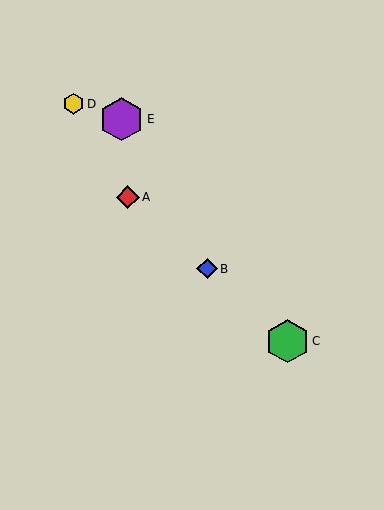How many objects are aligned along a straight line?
3 objects (A, B, C) are aligned along a straight line.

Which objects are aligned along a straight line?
Objects A, B, C are aligned along a straight line.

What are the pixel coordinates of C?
Object C is at (288, 341).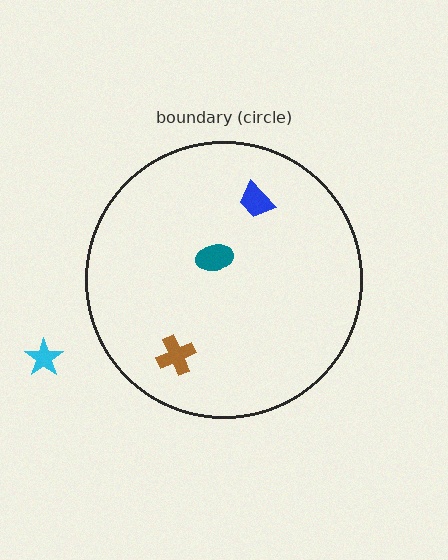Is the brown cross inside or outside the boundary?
Inside.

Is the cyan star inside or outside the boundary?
Outside.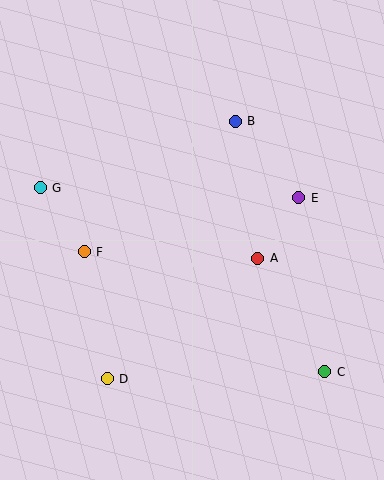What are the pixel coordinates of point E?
Point E is at (299, 198).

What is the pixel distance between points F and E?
The distance between F and E is 222 pixels.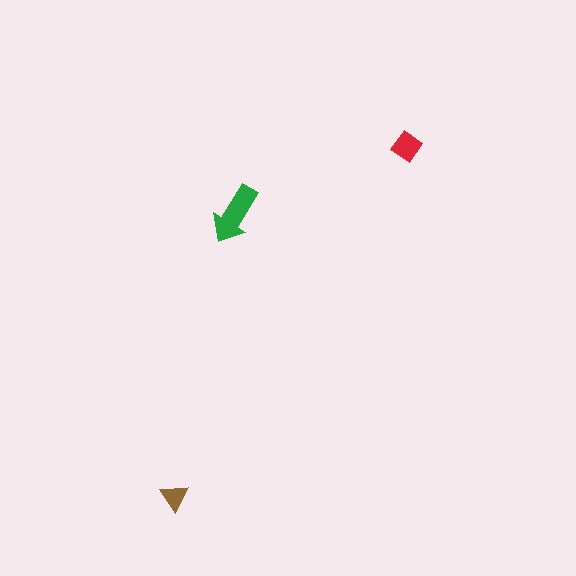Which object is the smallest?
The brown triangle.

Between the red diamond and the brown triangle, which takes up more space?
The red diamond.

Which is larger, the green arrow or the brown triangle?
The green arrow.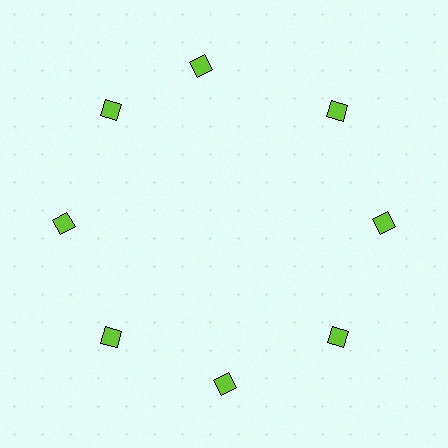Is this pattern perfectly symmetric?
No. The 8 lime diamonds are arranged in a ring, but one element near the 12 o'clock position is rotated out of alignment along the ring, breaking the 8-fold rotational symmetry.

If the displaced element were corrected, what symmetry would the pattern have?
It would have 8-fold rotational symmetry — the pattern would map onto itself every 45 degrees.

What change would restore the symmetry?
The symmetry would be restored by rotating it back into even spacing with its neighbors so that all 8 diamonds sit at equal angles and equal distance from the center.